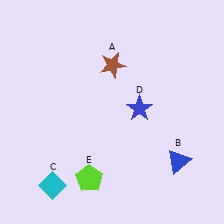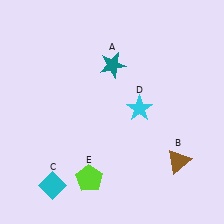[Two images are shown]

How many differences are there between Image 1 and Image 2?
There are 3 differences between the two images.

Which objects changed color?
A changed from brown to teal. B changed from blue to brown. D changed from blue to cyan.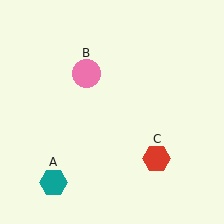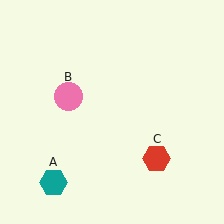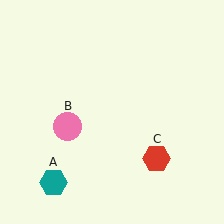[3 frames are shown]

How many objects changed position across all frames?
1 object changed position: pink circle (object B).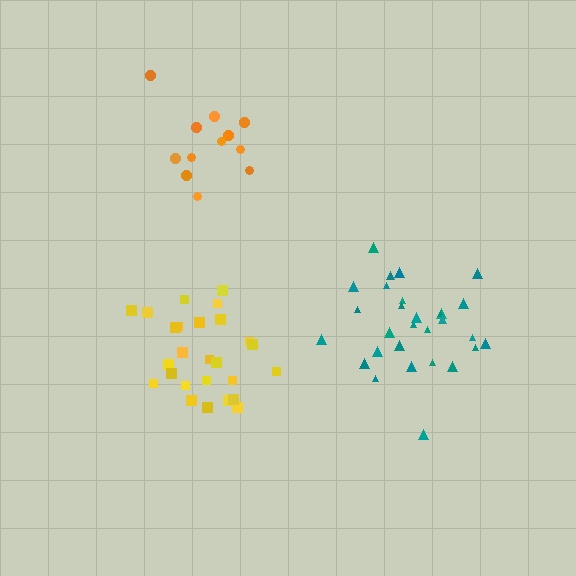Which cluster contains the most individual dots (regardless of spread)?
Teal (29).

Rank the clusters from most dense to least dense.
yellow, teal, orange.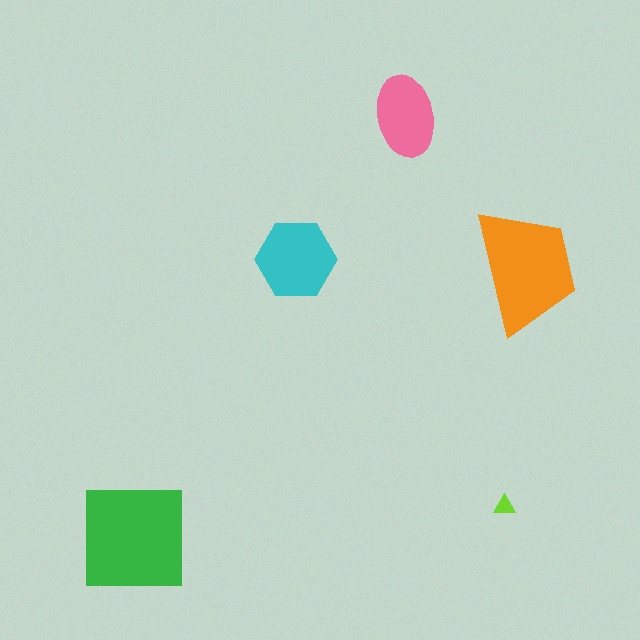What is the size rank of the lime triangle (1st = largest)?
5th.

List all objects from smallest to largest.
The lime triangle, the pink ellipse, the cyan hexagon, the orange trapezoid, the green square.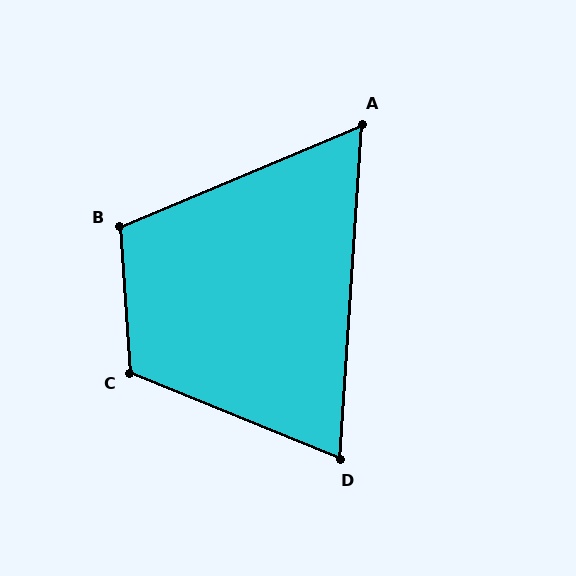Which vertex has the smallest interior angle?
A, at approximately 64 degrees.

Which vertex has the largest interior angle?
C, at approximately 116 degrees.